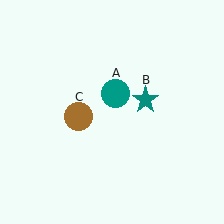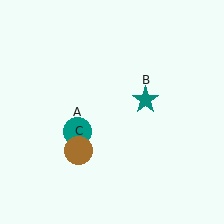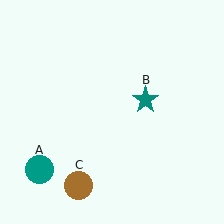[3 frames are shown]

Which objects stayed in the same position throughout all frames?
Teal star (object B) remained stationary.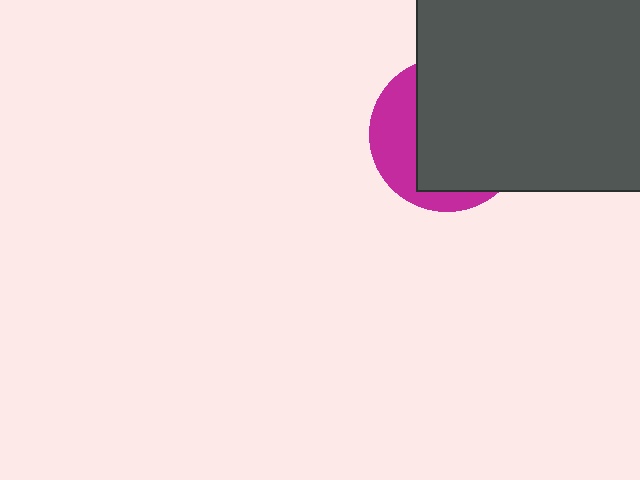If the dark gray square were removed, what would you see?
You would see the complete magenta circle.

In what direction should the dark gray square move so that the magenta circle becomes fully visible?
The dark gray square should move right. That is the shortest direction to clear the overlap and leave the magenta circle fully visible.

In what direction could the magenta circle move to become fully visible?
The magenta circle could move left. That would shift it out from behind the dark gray square entirely.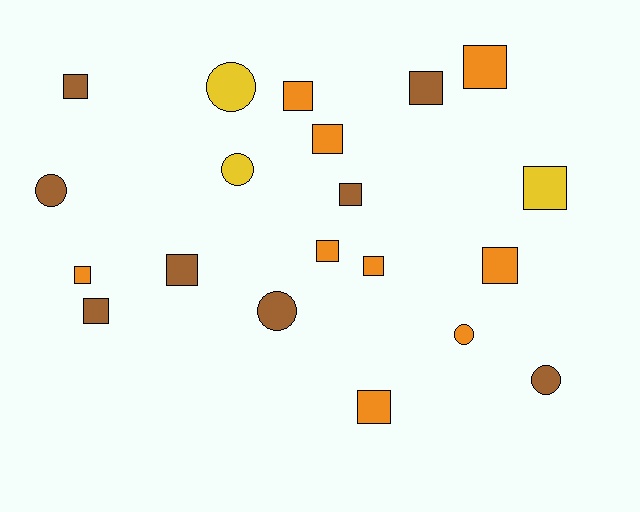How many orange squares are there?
There are 8 orange squares.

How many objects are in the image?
There are 20 objects.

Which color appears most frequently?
Orange, with 9 objects.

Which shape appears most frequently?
Square, with 14 objects.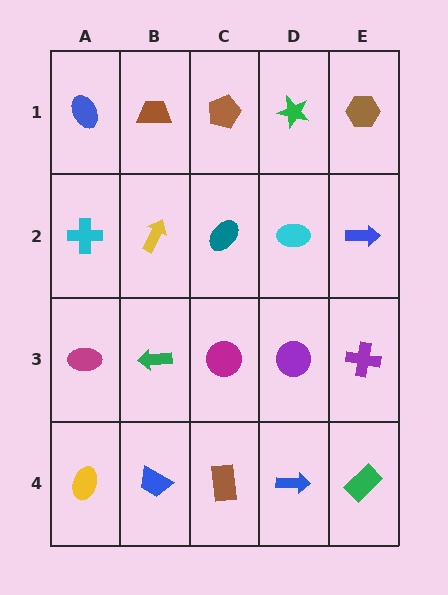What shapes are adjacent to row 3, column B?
A yellow arrow (row 2, column B), a blue trapezoid (row 4, column B), a magenta ellipse (row 3, column A), a magenta circle (row 3, column C).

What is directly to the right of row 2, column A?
A yellow arrow.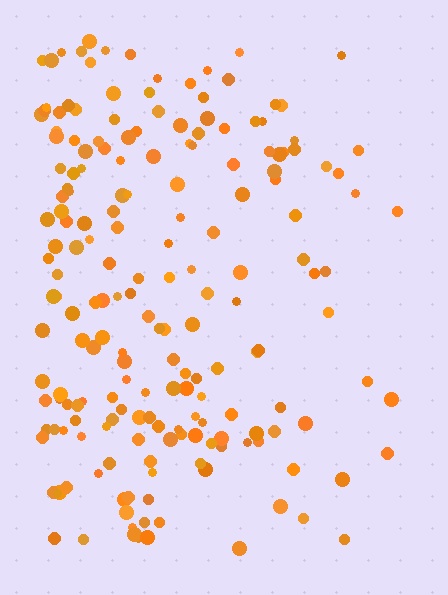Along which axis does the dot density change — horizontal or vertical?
Horizontal.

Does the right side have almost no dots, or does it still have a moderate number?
Still a moderate number, just noticeably fewer than the left.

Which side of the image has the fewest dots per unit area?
The right.